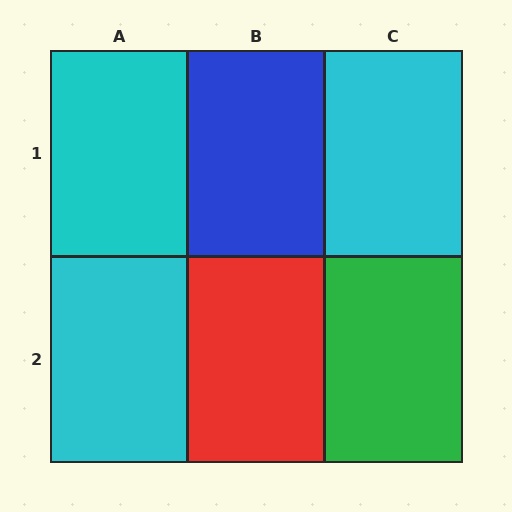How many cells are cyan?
3 cells are cyan.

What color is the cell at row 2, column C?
Green.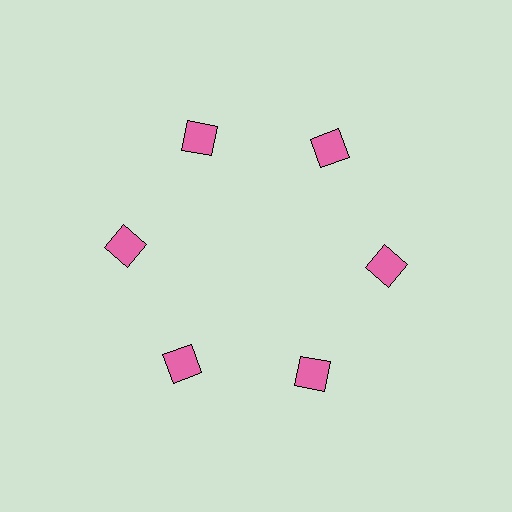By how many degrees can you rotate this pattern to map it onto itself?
The pattern maps onto itself every 60 degrees of rotation.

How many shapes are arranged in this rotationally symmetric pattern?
There are 6 shapes, arranged in 6 groups of 1.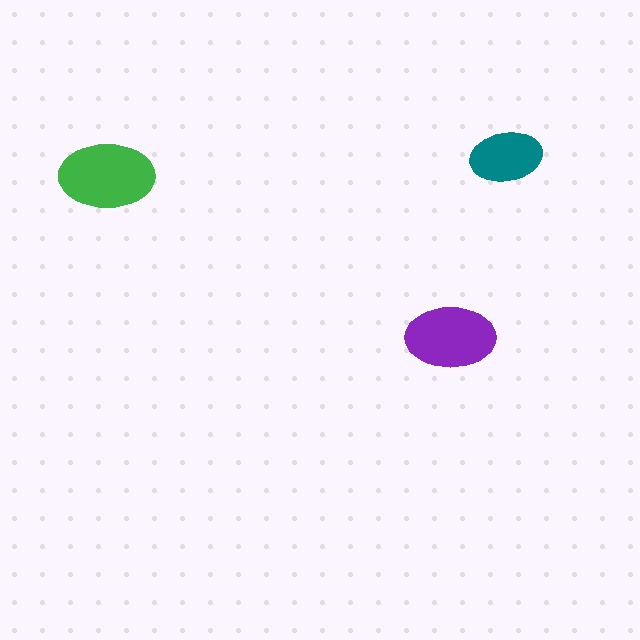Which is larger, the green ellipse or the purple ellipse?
The green one.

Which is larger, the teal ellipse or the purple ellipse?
The purple one.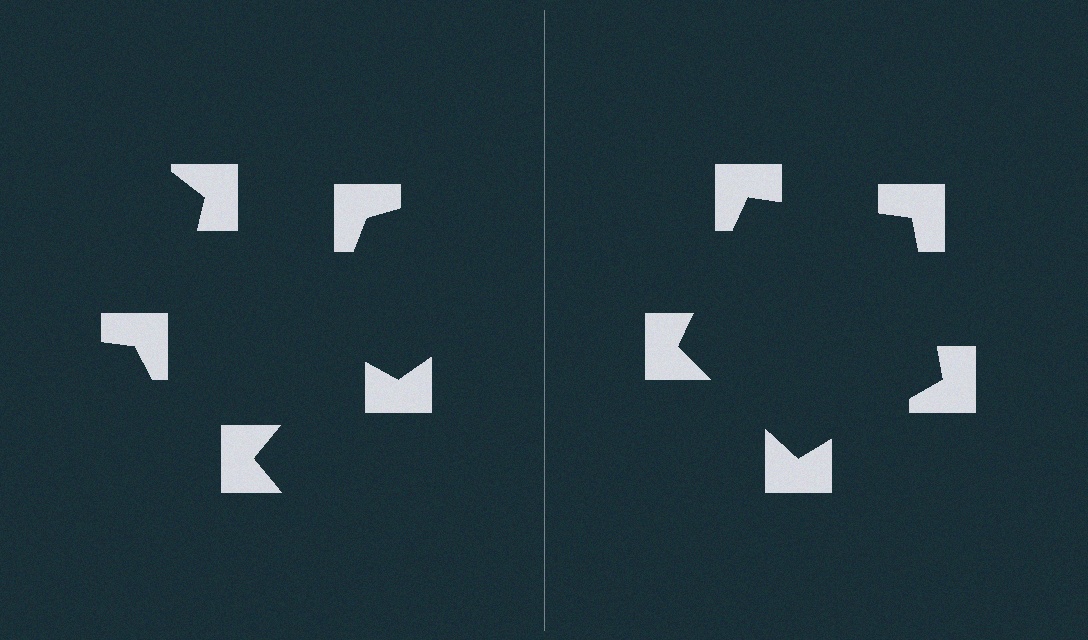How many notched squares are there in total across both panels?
10 — 5 on each side.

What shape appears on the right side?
An illusory pentagon.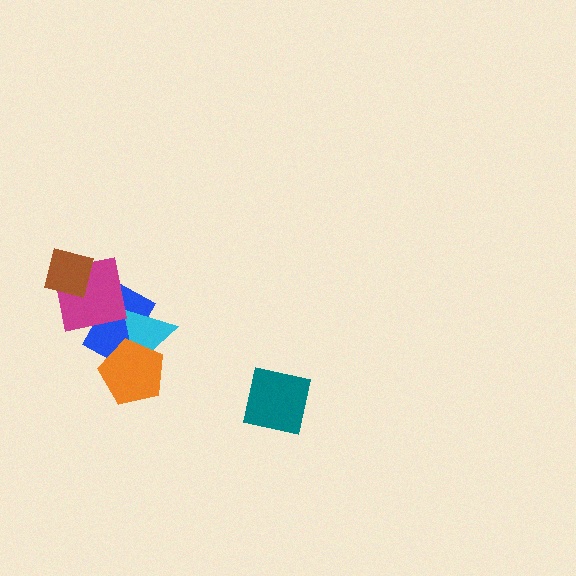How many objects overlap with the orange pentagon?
2 objects overlap with the orange pentagon.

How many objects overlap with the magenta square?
3 objects overlap with the magenta square.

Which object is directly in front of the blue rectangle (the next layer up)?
The cyan triangle is directly in front of the blue rectangle.